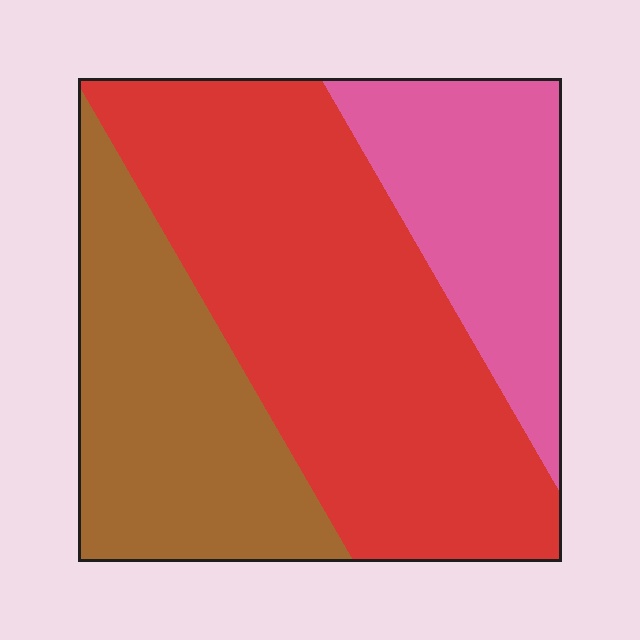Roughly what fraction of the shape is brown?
Brown covers 28% of the shape.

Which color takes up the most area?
Red, at roughly 50%.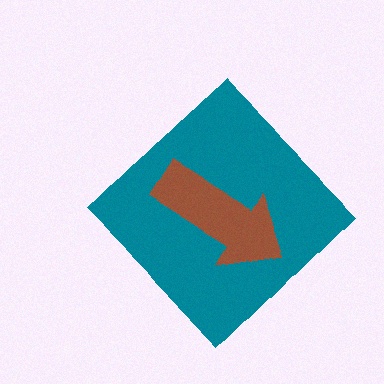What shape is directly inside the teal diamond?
The brown arrow.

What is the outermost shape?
The teal diamond.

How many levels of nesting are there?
2.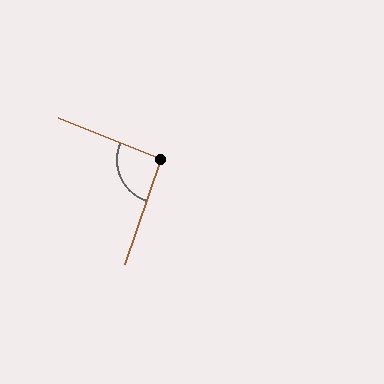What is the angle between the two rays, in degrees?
Approximately 93 degrees.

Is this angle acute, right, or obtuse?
It is approximately a right angle.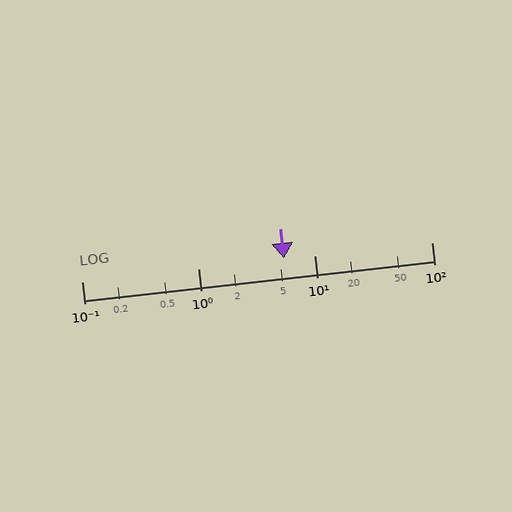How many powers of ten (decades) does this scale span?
The scale spans 3 decades, from 0.1 to 100.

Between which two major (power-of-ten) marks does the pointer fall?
The pointer is between 1 and 10.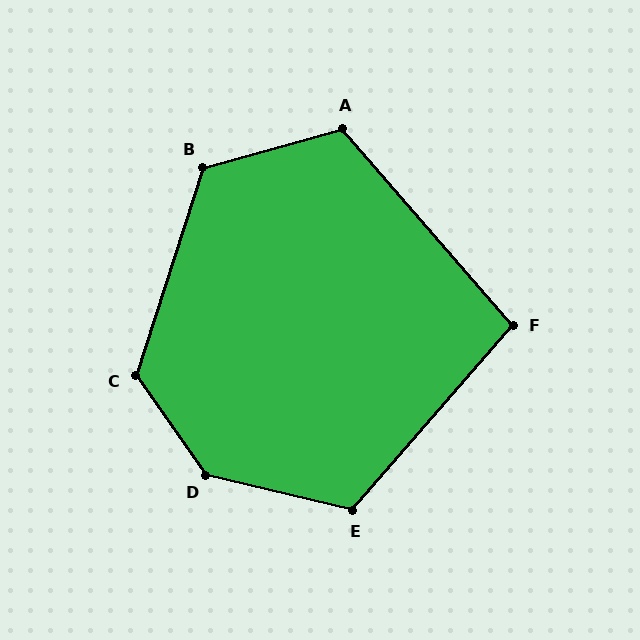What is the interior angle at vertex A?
Approximately 115 degrees (obtuse).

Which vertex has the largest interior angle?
D, at approximately 139 degrees.